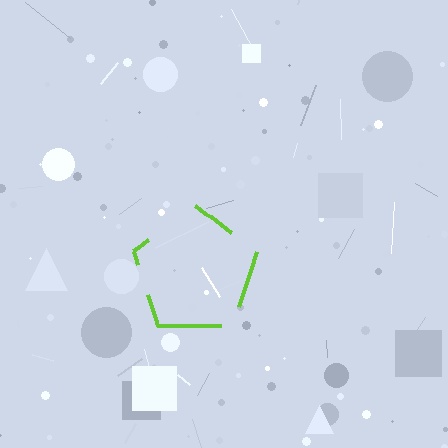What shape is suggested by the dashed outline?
The dashed outline suggests a pentagon.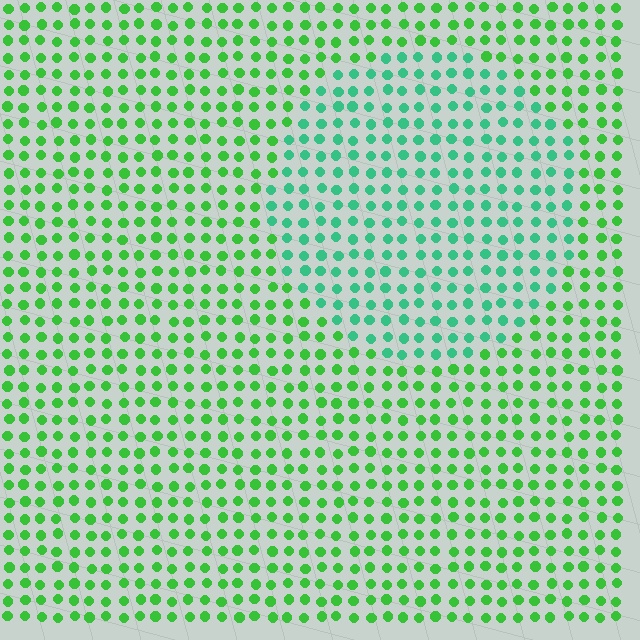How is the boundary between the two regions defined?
The boundary is defined purely by a slight shift in hue (about 34 degrees). Spacing, size, and orientation are identical on both sides.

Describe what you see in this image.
The image is filled with small green elements in a uniform arrangement. A circle-shaped region is visible where the elements are tinted to a slightly different hue, forming a subtle color boundary.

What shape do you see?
I see a circle.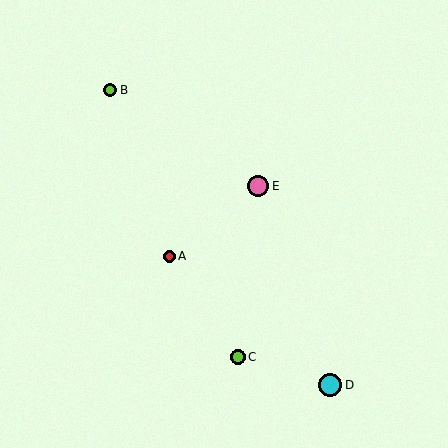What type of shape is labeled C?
Shape C is a lime circle.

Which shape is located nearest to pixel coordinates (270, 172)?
The pink circle (labeled E) at (258, 186) is nearest to that location.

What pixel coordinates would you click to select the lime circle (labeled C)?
Click at (238, 357) to select the lime circle C.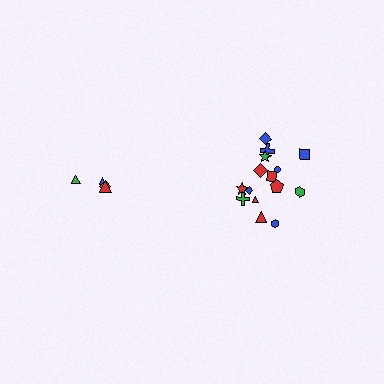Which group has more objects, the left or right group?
The right group.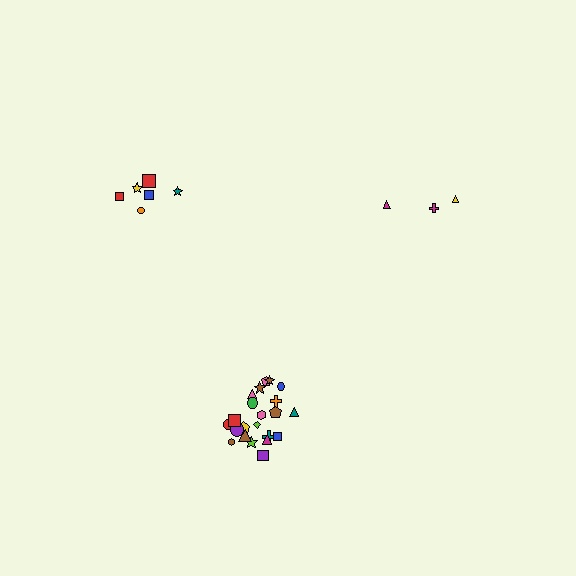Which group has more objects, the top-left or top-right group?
The top-left group.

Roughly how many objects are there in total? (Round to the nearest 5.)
Roughly 30 objects in total.